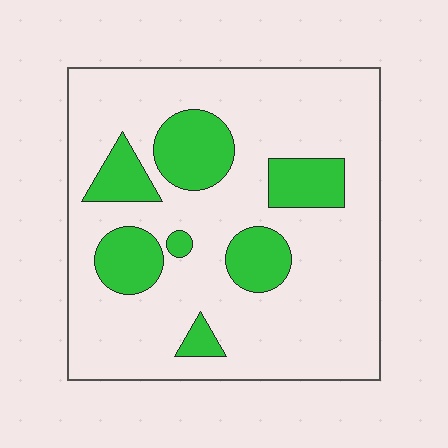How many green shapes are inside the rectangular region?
7.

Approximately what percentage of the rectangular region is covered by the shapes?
Approximately 20%.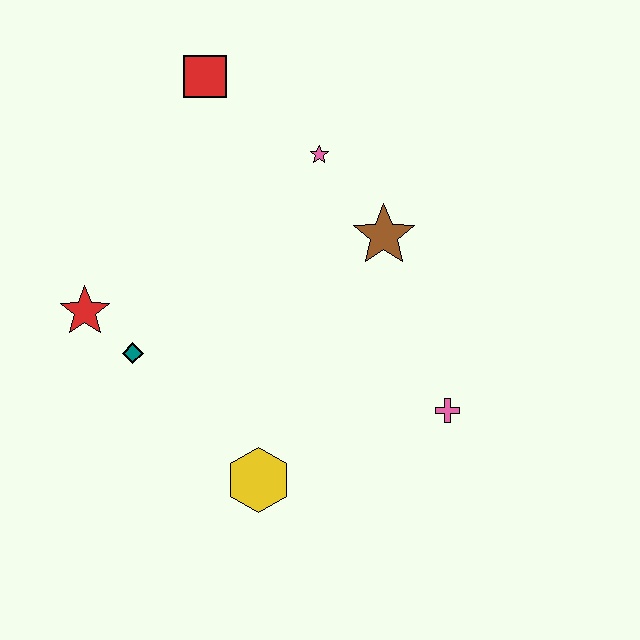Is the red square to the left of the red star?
No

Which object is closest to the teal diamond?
The red star is closest to the teal diamond.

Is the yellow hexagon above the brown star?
No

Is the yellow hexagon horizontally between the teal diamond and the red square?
No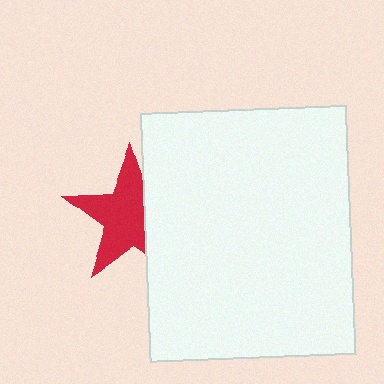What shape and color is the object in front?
The object in front is a white rectangle.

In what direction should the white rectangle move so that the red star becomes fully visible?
The white rectangle should move right. That is the shortest direction to clear the overlap and leave the red star fully visible.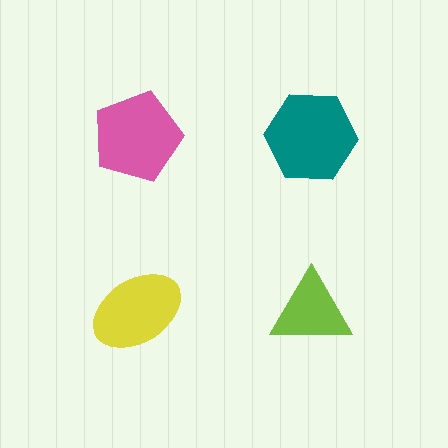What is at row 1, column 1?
A pink pentagon.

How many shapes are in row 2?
2 shapes.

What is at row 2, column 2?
A lime triangle.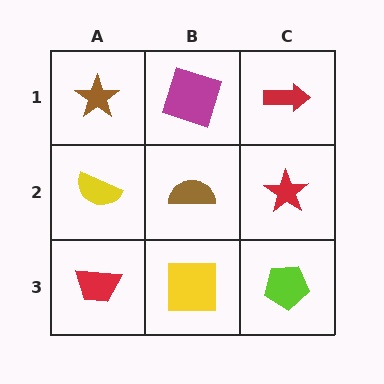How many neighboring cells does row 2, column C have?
3.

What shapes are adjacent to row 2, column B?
A magenta square (row 1, column B), a yellow square (row 3, column B), a yellow semicircle (row 2, column A), a red star (row 2, column C).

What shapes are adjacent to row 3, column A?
A yellow semicircle (row 2, column A), a yellow square (row 3, column B).